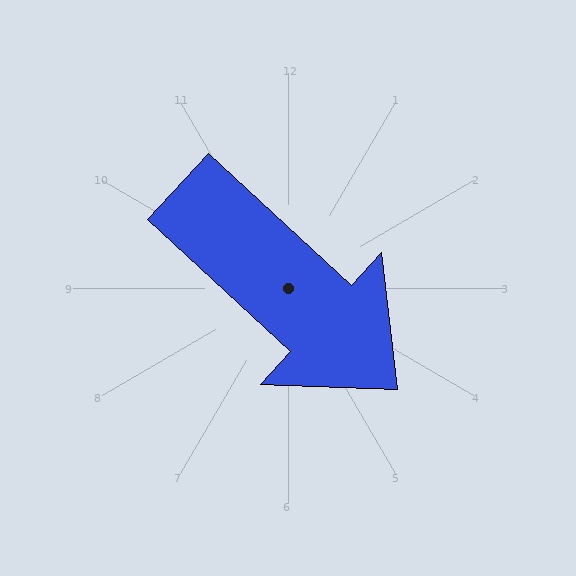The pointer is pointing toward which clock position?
Roughly 4 o'clock.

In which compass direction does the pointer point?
Southeast.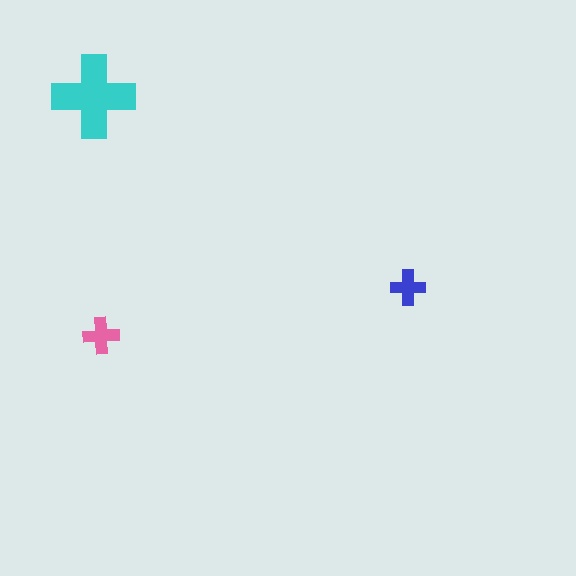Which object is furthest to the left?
The cyan cross is leftmost.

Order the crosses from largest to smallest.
the cyan one, the pink one, the blue one.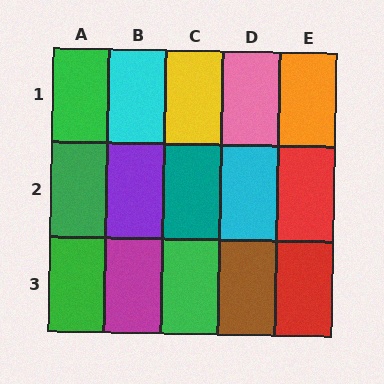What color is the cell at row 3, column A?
Green.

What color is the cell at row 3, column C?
Green.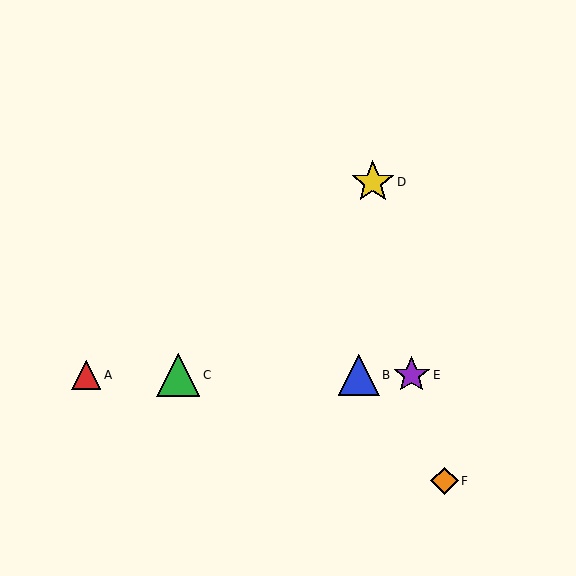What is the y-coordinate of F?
Object F is at y≈481.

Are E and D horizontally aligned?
No, E is at y≈375 and D is at y≈182.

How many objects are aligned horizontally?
4 objects (A, B, C, E) are aligned horizontally.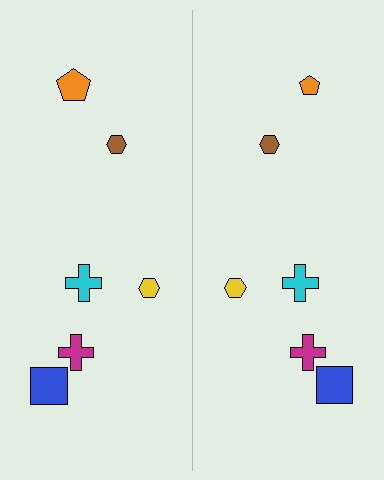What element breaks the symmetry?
The orange pentagon on the right side has a different size than its mirror counterpart.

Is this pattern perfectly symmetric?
No, the pattern is not perfectly symmetric. The orange pentagon on the right side has a different size than its mirror counterpart.